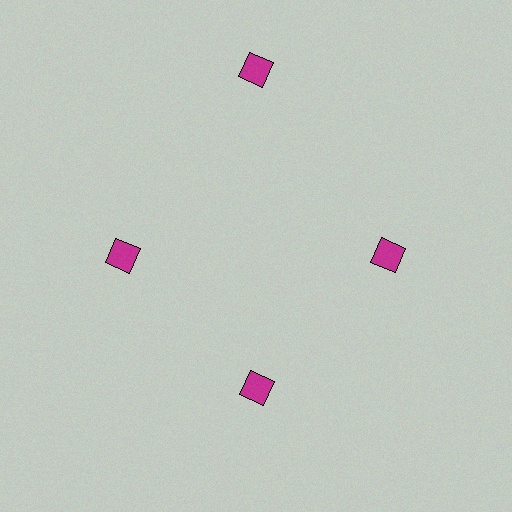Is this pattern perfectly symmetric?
No. The 4 magenta diamonds are arranged in a ring, but one element near the 12 o'clock position is pushed outward from the center, breaking the 4-fold rotational symmetry.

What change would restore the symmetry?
The symmetry would be restored by moving it inward, back onto the ring so that all 4 diamonds sit at equal angles and equal distance from the center.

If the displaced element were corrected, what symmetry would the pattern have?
It would have 4-fold rotational symmetry — the pattern would map onto itself every 90 degrees.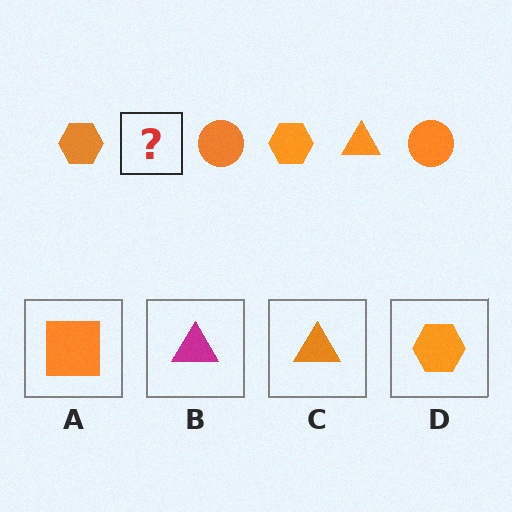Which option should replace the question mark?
Option C.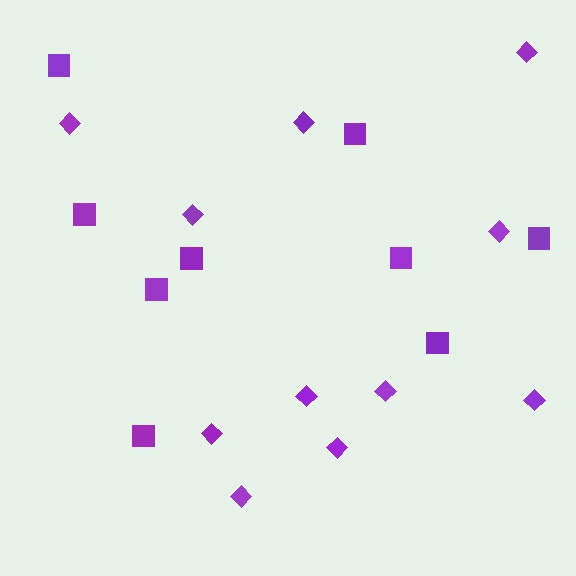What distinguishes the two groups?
There are 2 groups: one group of diamonds (11) and one group of squares (9).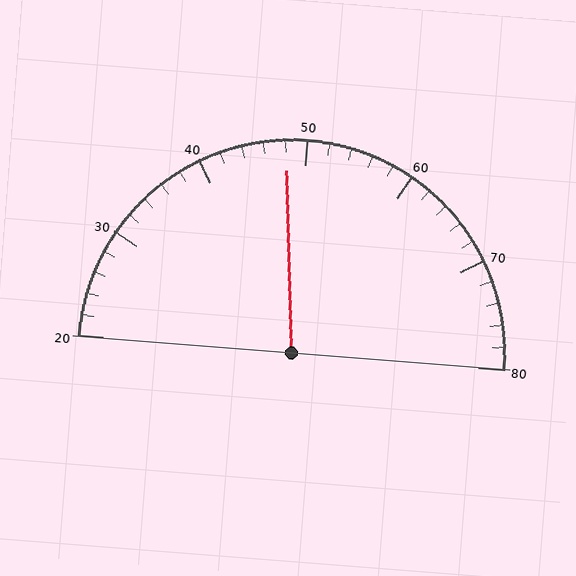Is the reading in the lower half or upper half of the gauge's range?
The reading is in the lower half of the range (20 to 80).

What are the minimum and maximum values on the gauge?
The gauge ranges from 20 to 80.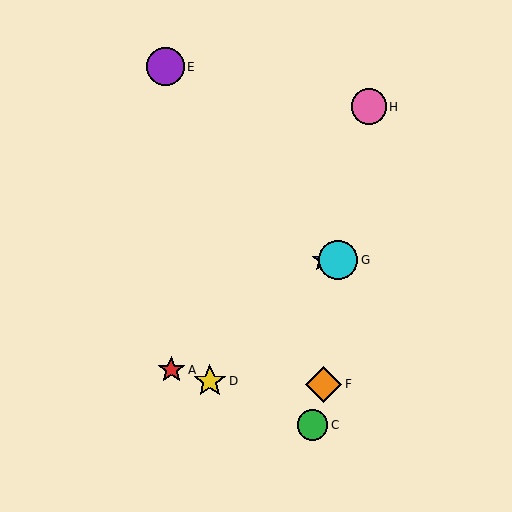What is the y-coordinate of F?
Object F is at y≈384.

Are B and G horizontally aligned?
Yes, both are at y≈260.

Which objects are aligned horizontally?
Objects B, G are aligned horizontally.